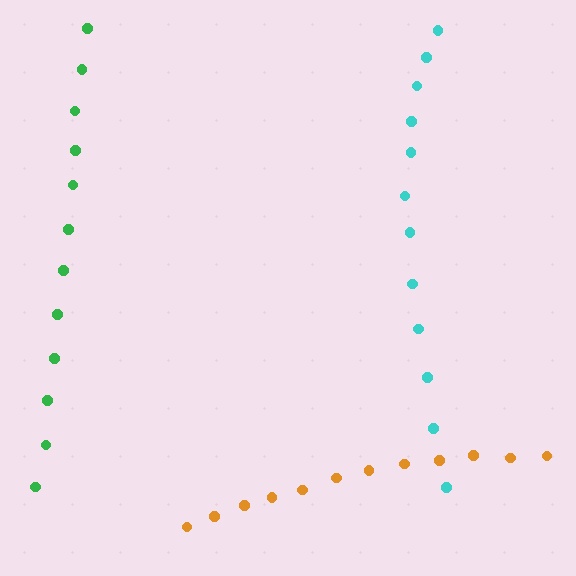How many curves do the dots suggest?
There are 3 distinct paths.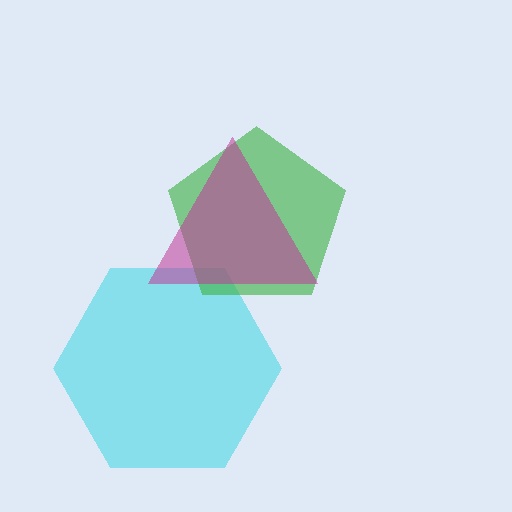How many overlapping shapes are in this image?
There are 3 overlapping shapes in the image.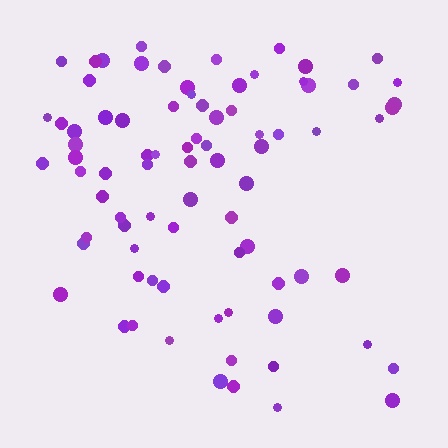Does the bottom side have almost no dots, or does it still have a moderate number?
Still a moderate number, just noticeably fewer than the top.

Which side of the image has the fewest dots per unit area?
The bottom.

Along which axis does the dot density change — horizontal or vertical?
Vertical.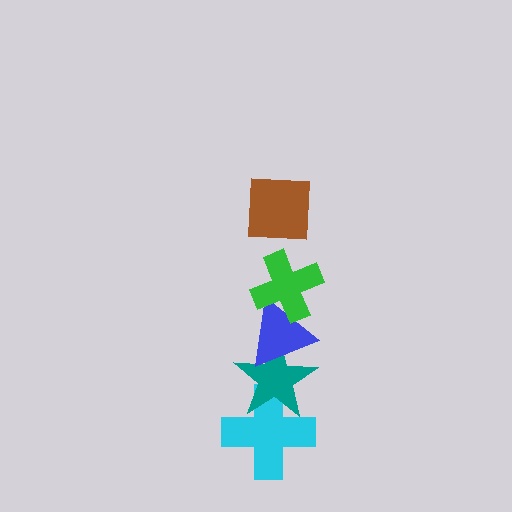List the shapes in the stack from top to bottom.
From top to bottom: the brown square, the green cross, the blue triangle, the teal star, the cyan cross.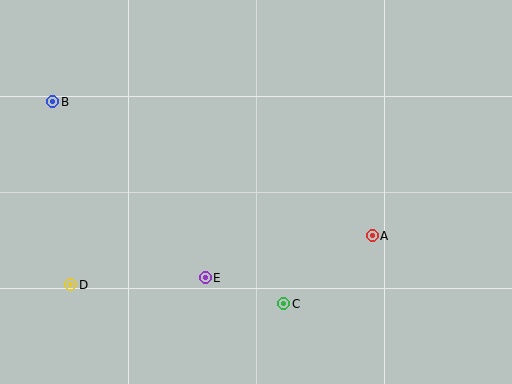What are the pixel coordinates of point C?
Point C is at (284, 304).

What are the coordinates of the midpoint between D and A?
The midpoint between D and A is at (222, 260).